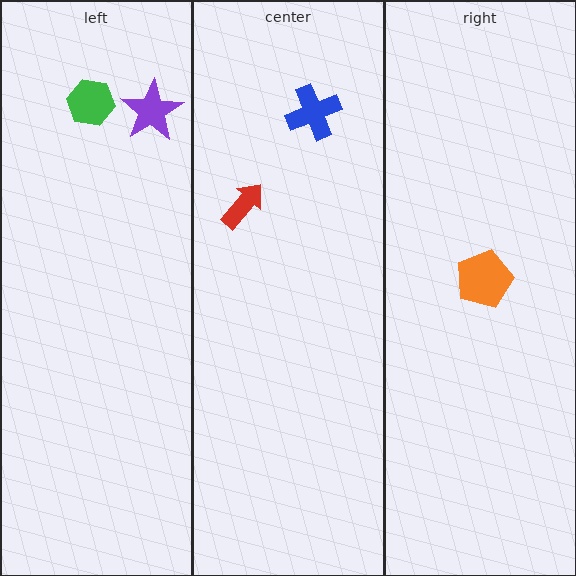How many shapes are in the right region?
1.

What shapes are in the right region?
The orange pentagon.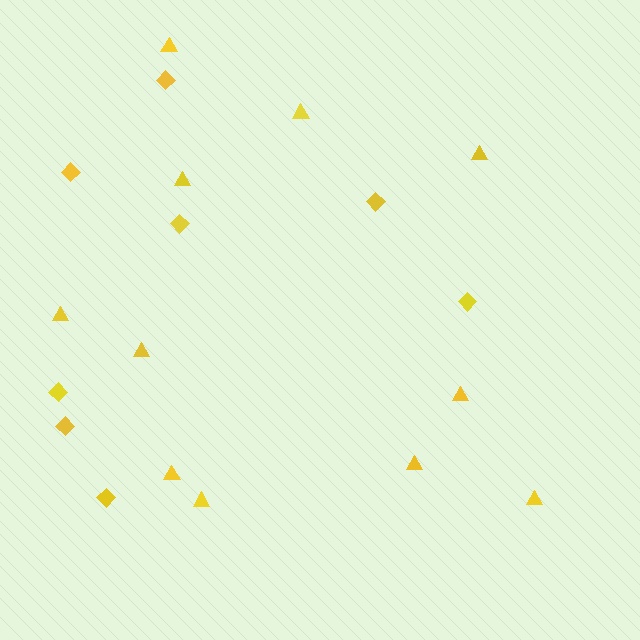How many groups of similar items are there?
There are 2 groups: one group of triangles (11) and one group of diamonds (8).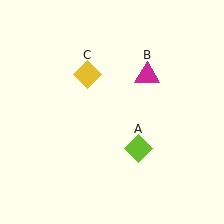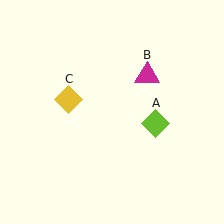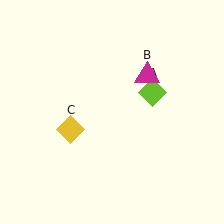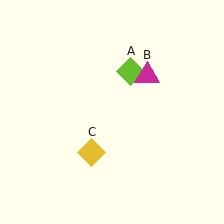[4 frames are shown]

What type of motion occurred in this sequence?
The lime diamond (object A), yellow diamond (object C) rotated counterclockwise around the center of the scene.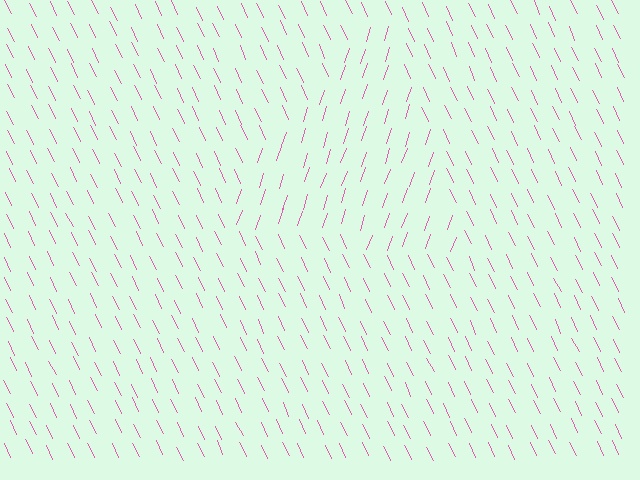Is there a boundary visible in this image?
Yes, there is a texture boundary formed by a change in line orientation.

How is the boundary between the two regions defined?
The boundary is defined purely by a change in line orientation (approximately 45 degrees difference). All lines are the same color and thickness.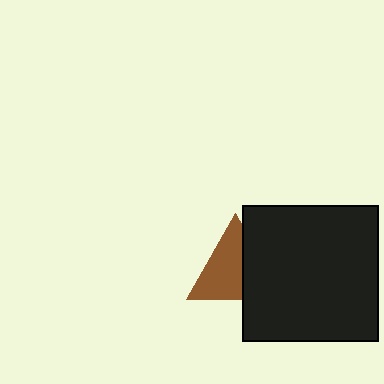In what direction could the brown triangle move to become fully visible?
The brown triangle could move left. That would shift it out from behind the black square entirely.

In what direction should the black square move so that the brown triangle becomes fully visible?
The black square should move right. That is the shortest direction to clear the overlap and leave the brown triangle fully visible.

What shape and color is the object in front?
The object in front is a black square.